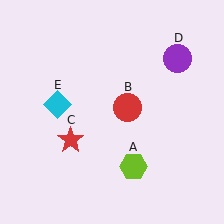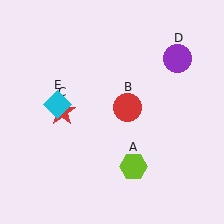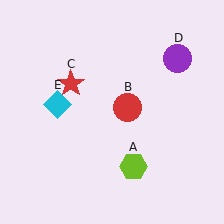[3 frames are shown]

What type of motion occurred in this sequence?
The red star (object C) rotated clockwise around the center of the scene.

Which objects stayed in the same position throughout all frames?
Lime hexagon (object A) and red circle (object B) and purple circle (object D) and cyan diamond (object E) remained stationary.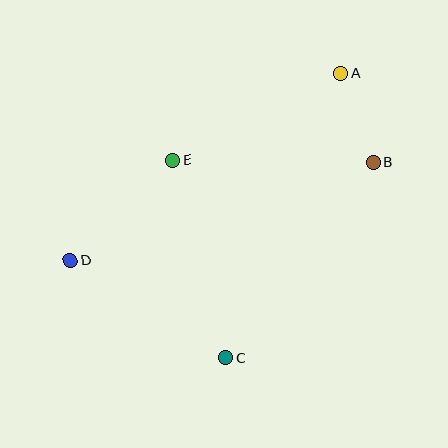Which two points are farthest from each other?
Points A and D are farthest from each other.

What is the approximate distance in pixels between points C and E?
The distance between C and E is approximately 205 pixels.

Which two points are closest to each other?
Points A and B are closest to each other.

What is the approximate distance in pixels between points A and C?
The distance between A and C is approximately 306 pixels.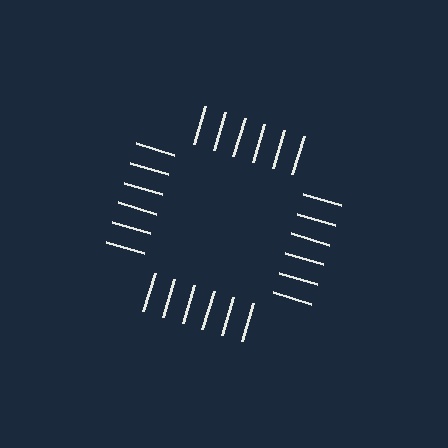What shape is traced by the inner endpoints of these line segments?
An illusory square — the line segments terminate on its edges but no continuous stroke is drawn.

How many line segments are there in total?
24 — 6 along each of the 4 edges.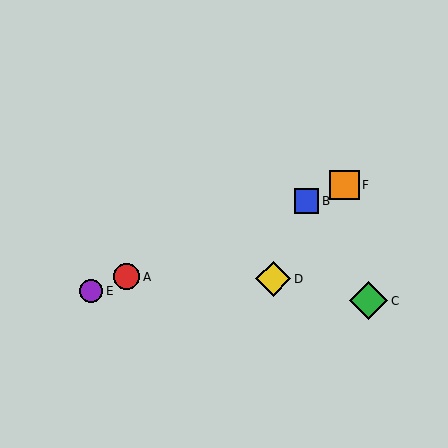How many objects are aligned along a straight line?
4 objects (A, B, E, F) are aligned along a straight line.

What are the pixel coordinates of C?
Object C is at (369, 301).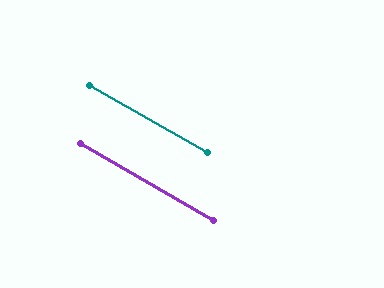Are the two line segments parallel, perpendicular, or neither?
Parallel — their directions differ by only 0.4°.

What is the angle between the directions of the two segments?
Approximately 0 degrees.